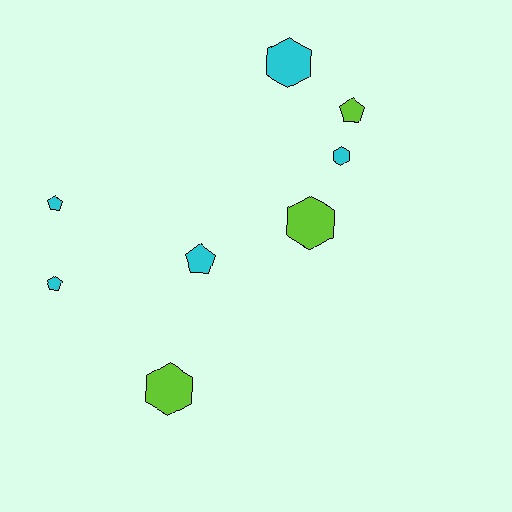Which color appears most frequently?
Cyan, with 5 objects.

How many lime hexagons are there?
There are 2 lime hexagons.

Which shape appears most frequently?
Pentagon, with 4 objects.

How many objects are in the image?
There are 8 objects.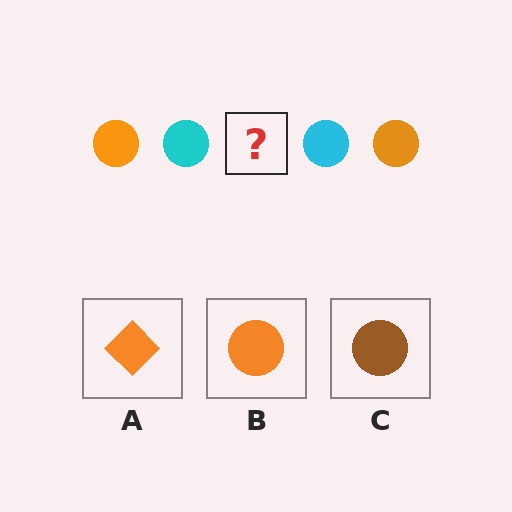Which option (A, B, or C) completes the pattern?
B.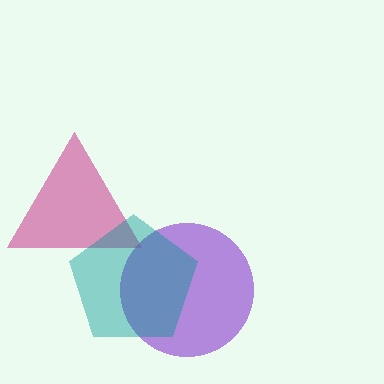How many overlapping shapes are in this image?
There are 3 overlapping shapes in the image.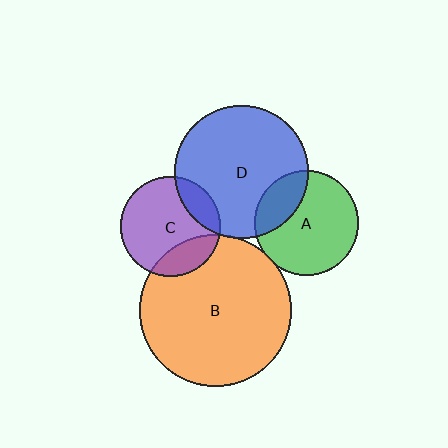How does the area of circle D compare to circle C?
Approximately 1.8 times.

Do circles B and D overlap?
Yes.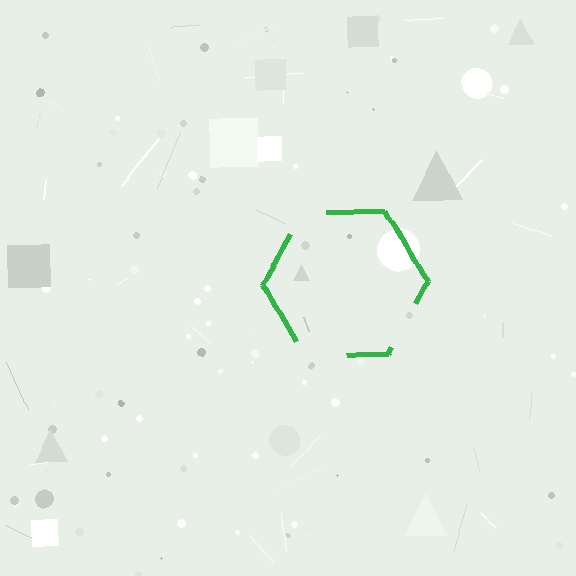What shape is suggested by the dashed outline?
The dashed outline suggests a hexagon.